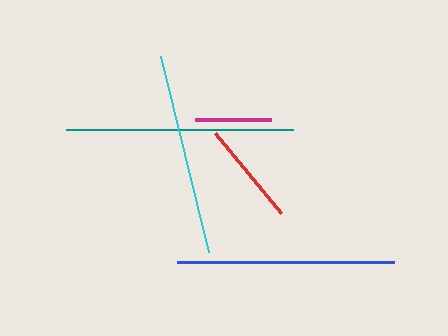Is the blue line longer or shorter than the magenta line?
The blue line is longer than the magenta line.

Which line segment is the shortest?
The magenta line is the shortest at approximately 76 pixels.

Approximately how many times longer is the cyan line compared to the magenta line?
The cyan line is approximately 2.7 times the length of the magenta line.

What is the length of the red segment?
The red segment is approximately 104 pixels long.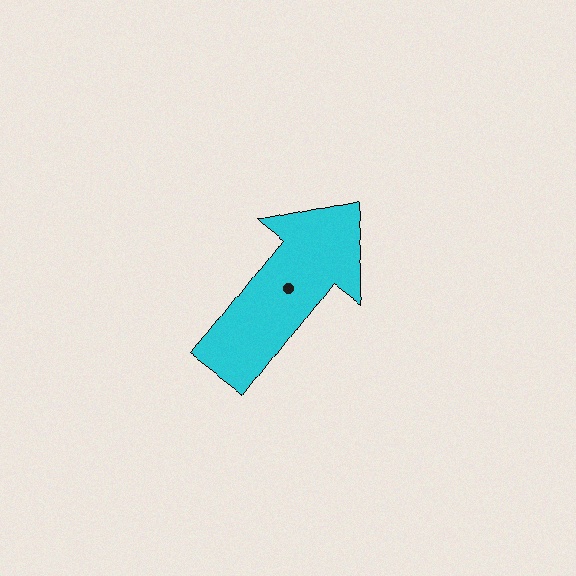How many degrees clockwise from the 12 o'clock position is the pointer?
Approximately 37 degrees.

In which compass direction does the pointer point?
Northeast.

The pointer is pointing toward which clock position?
Roughly 1 o'clock.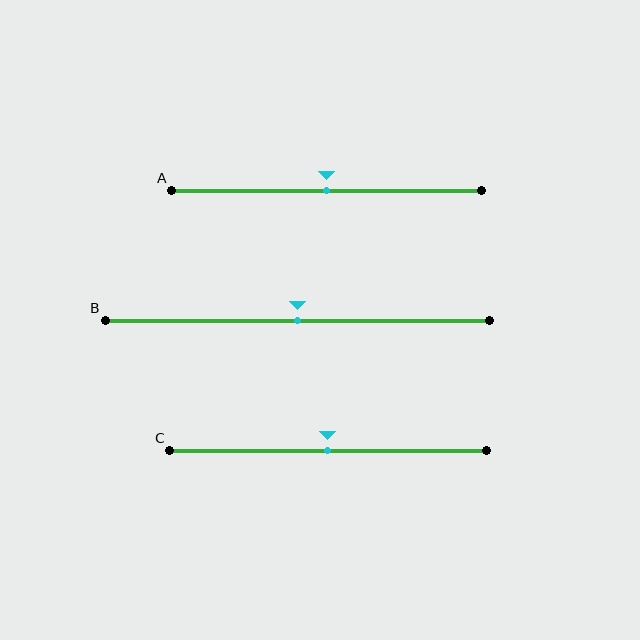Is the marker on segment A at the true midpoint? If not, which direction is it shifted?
Yes, the marker on segment A is at the true midpoint.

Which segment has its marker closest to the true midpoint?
Segment A has its marker closest to the true midpoint.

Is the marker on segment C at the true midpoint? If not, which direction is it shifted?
Yes, the marker on segment C is at the true midpoint.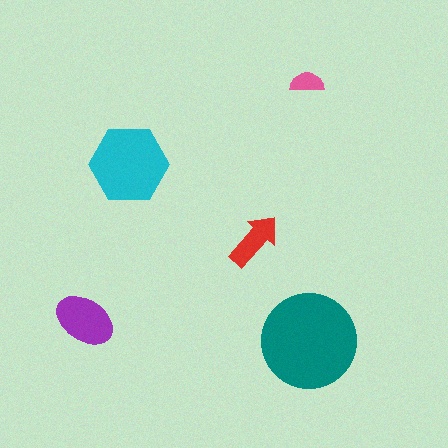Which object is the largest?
The teal circle.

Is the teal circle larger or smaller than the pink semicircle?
Larger.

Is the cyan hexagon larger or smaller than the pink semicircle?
Larger.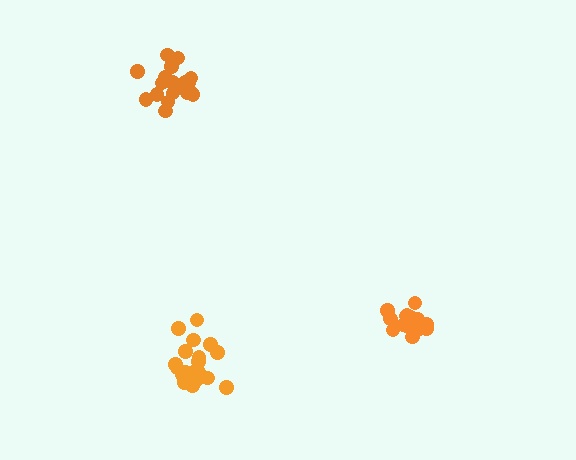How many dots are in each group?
Group 1: 20 dots, Group 2: 16 dots, Group 3: 20 dots (56 total).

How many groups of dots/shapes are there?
There are 3 groups.